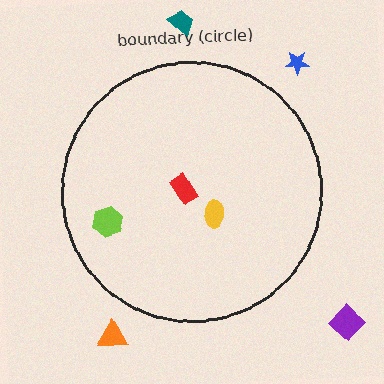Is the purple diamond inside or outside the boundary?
Outside.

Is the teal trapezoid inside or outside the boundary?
Outside.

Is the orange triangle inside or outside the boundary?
Outside.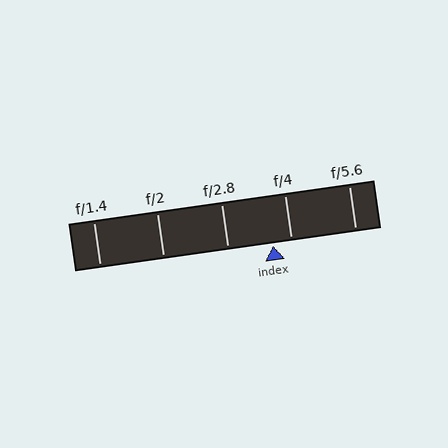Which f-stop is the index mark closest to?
The index mark is closest to f/4.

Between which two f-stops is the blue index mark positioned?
The index mark is between f/2.8 and f/4.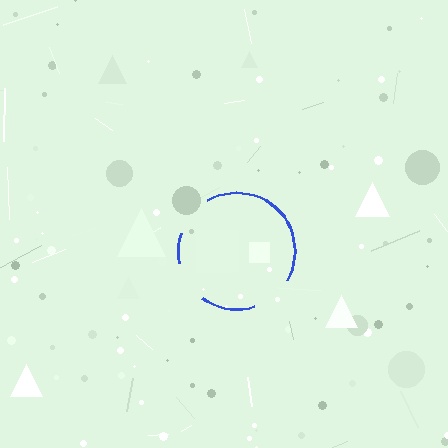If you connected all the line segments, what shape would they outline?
They would outline a circle.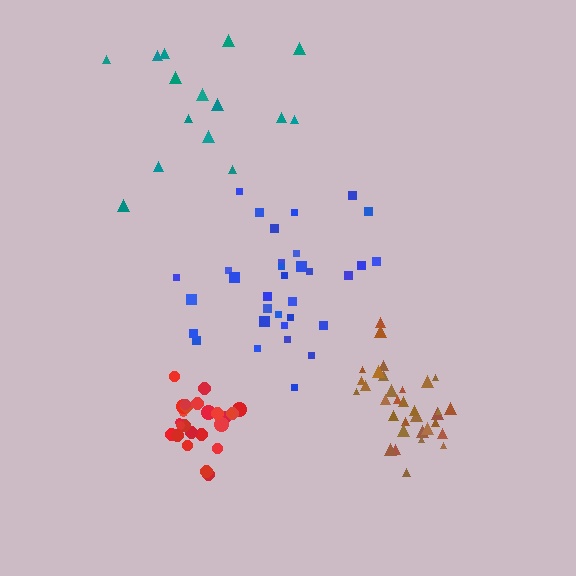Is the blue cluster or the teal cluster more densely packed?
Blue.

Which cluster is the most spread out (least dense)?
Teal.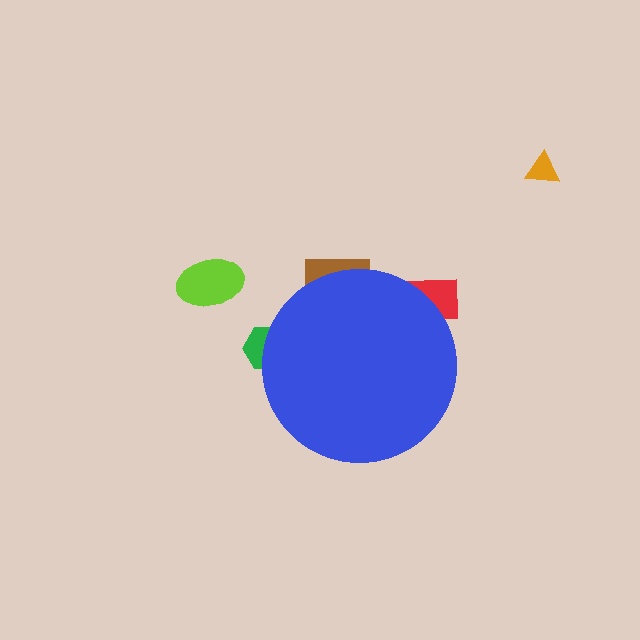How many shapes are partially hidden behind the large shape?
3 shapes are partially hidden.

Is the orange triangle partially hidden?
No, the orange triangle is fully visible.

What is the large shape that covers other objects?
A blue circle.